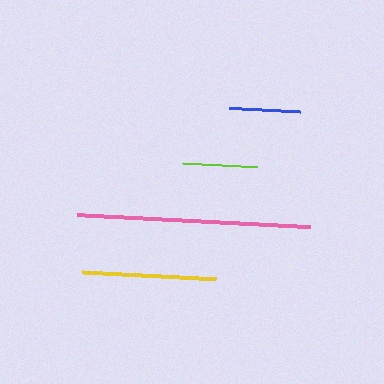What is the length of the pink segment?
The pink segment is approximately 234 pixels long.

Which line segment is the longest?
The pink line is the longest at approximately 234 pixels.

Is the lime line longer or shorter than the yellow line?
The yellow line is longer than the lime line.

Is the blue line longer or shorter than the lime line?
The lime line is longer than the blue line.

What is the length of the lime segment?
The lime segment is approximately 74 pixels long.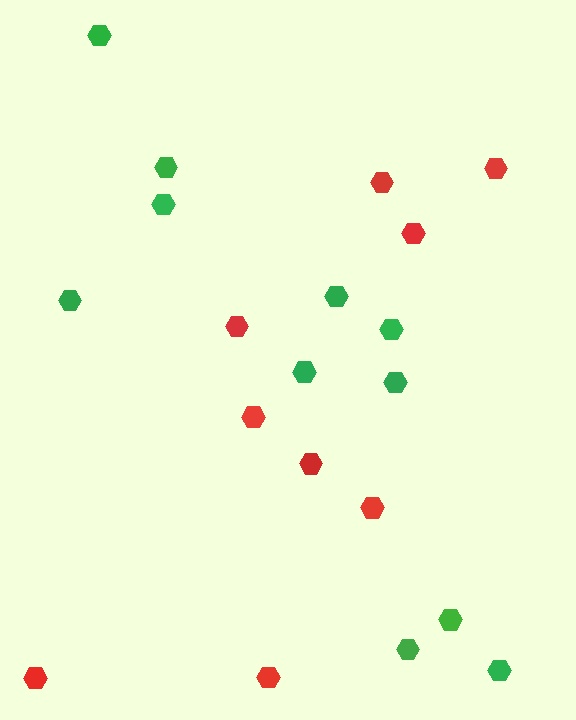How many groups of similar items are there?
There are 2 groups: one group of red hexagons (9) and one group of green hexagons (11).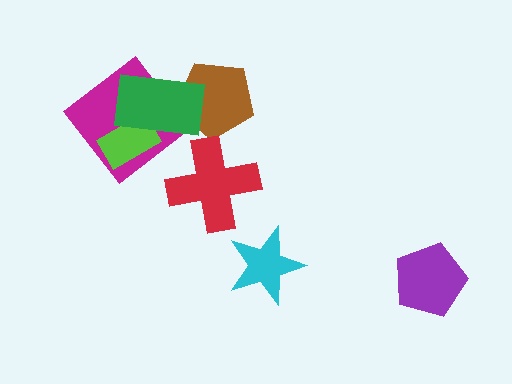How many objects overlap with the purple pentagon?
0 objects overlap with the purple pentagon.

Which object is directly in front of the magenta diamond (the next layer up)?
The lime rectangle is directly in front of the magenta diamond.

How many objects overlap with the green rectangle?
3 objects overlap with the green rectangle.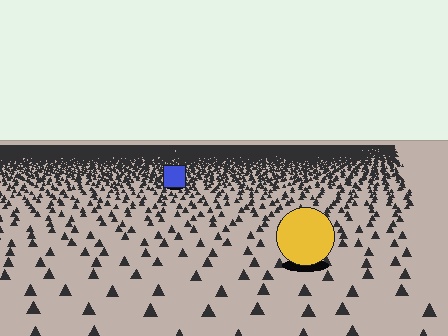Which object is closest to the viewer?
The yellow circle is closest. The texture marks near it are larger and more spread out.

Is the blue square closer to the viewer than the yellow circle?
No. The yellow circle is closer — you can tell from the texture gradient: the ground texture is coarser near it.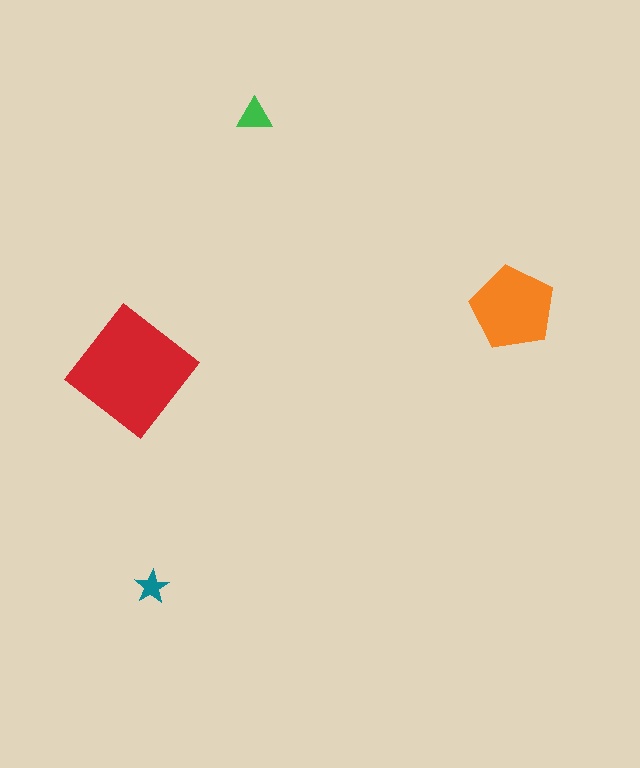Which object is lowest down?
The teal star is bottommost.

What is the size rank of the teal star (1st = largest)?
4th.